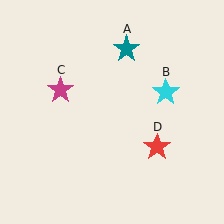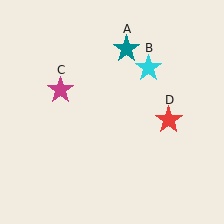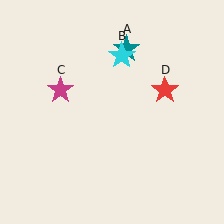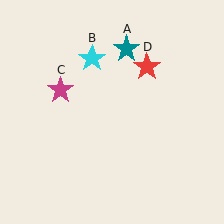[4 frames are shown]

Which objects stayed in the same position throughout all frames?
Teal star (object A) and magenta star (object C) remained stationary.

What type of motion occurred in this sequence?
The cyan star (object B), red star (object D) rotated counterclockwise around the center of the scene.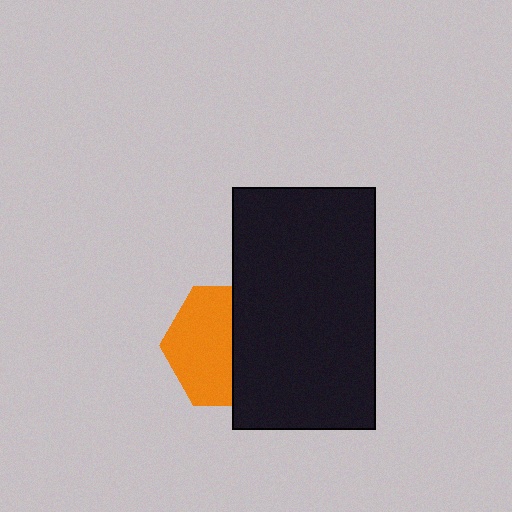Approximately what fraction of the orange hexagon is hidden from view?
Roughly 47% of the orange hexagon is hidden behind the black rectangle.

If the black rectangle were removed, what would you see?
You would see the complete orange hexagon.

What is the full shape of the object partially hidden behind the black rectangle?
The partially hidden object is an orange hexagon.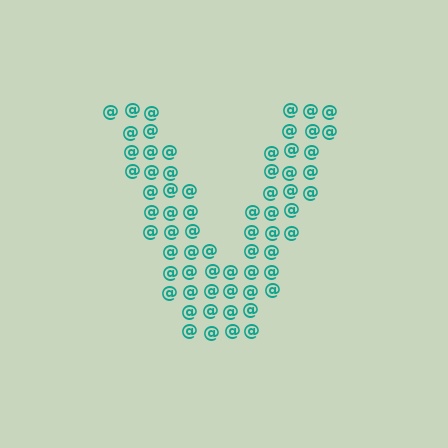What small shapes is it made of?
It is made of small at signs.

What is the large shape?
The large shape is the letter V.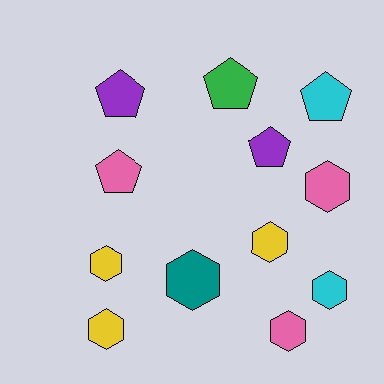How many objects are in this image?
There are 12 objects.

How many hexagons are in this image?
There are 7 hexagons.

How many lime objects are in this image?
There are no lime objects.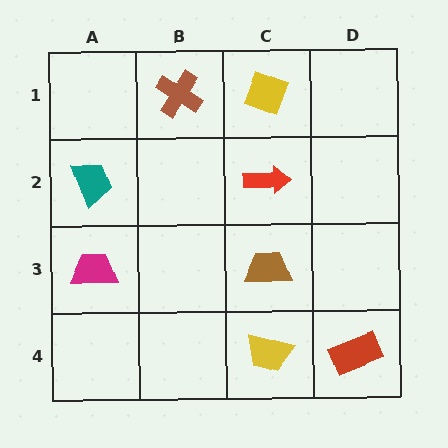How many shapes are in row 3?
2 shapes.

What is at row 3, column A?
A magenta trapezoid.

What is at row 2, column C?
A red arrow.